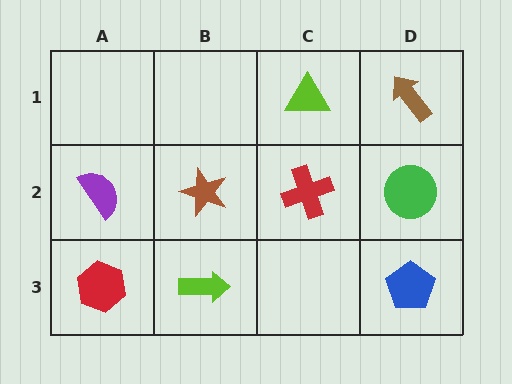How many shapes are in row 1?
2 shapes.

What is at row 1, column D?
A brown arrow.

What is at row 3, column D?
A blue pentagon.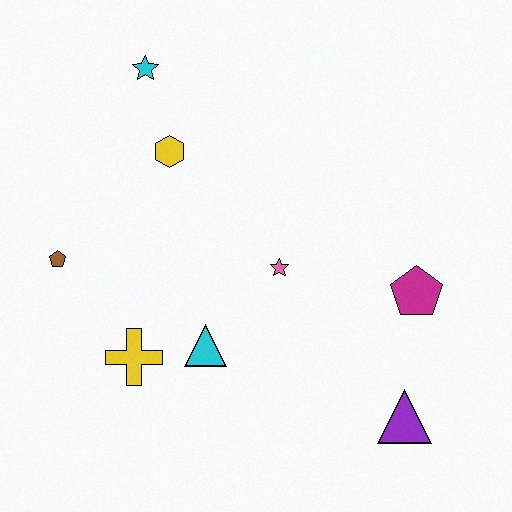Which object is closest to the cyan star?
The yellow hexagon is closest to the cyan star.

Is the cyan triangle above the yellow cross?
Yes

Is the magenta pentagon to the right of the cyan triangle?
Yes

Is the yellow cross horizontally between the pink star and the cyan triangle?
No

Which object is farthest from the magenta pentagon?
The brown pentagon is farthest from the magenta pentagon.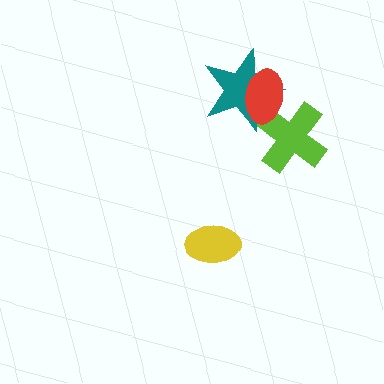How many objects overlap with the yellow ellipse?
0 objects overlap with the yellow ellipse.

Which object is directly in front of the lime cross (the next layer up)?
The teal star is directly in front of the lime cross.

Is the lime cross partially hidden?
Yes, it is partially covered by another shape.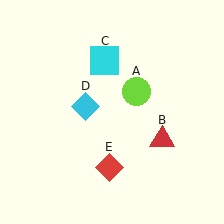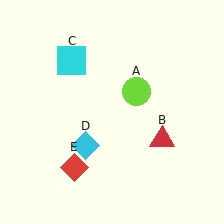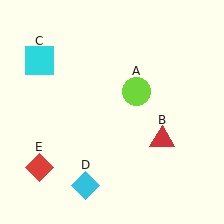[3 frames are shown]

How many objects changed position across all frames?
3 objects changed position: cyan square (object C), cyan diamond (object D), red diamond (object E).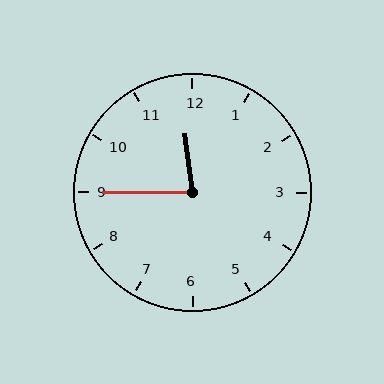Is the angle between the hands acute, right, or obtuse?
It is acute.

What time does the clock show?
11:45.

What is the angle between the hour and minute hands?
Approximately 82 degrees.